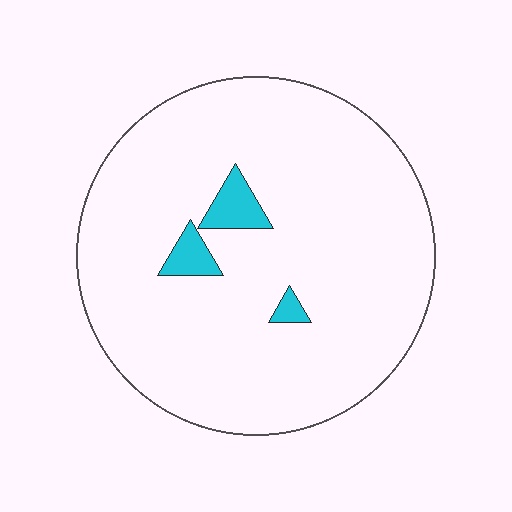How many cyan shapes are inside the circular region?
3.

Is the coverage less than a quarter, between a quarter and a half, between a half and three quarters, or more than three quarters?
Less than a quarter.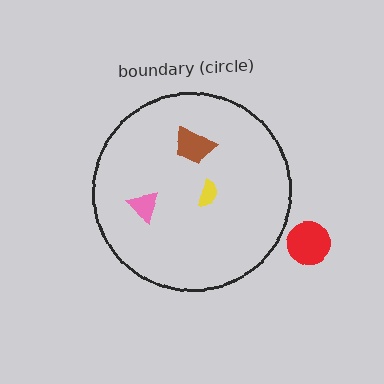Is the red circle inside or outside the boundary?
Outside.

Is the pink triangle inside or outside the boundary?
Inside.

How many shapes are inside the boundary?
3 inside, 1 outside.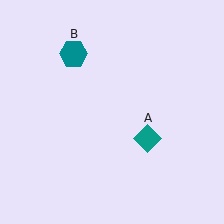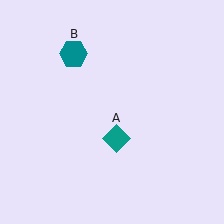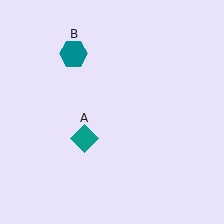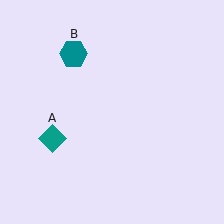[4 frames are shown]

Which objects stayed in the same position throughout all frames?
Teal hexagon (object B) remained stationary.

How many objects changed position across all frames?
1 object changed position: teal diamond (object A).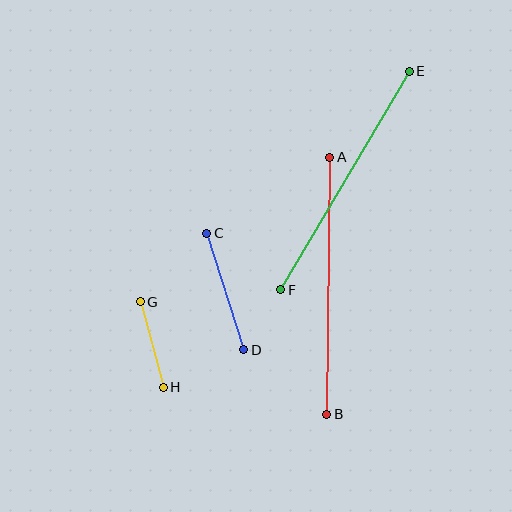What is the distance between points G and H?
The distance is approximately 88 pixels.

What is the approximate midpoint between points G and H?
The midpoint is at approximately (152, 344) pixels.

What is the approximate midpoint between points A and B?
The midpoint is at approximately (328, 286) pixels.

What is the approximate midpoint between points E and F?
The midpoint is at approximately (345, 180) pixels.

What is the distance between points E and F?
The distance is approximately 254 pixels.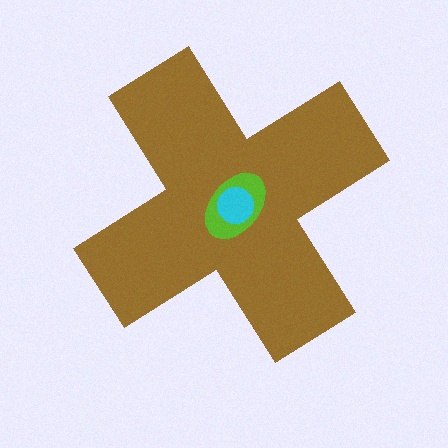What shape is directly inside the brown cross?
The lime ellipse.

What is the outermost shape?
The brown cross.